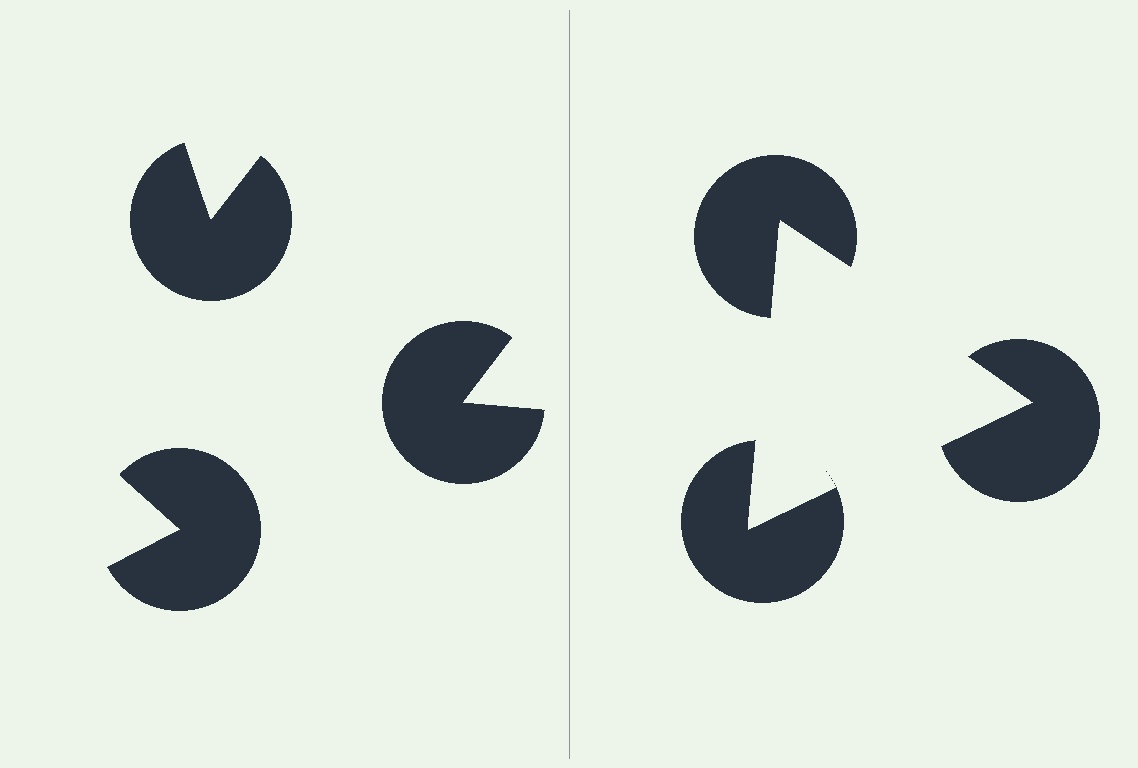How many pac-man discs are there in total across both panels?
6 — 3 on each side.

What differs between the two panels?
The pac-man discs are positioned identically on both sides; only the wedge orientations differ. On the right they align to a triangle; on the left they are misaligned.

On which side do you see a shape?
An illusory triangle appears on the right side. On the left side the wedge cuts are rotated, so no coherent shape forms.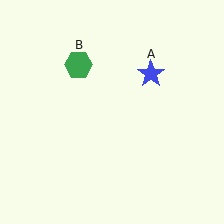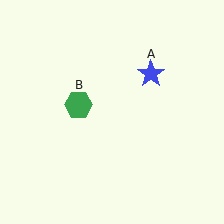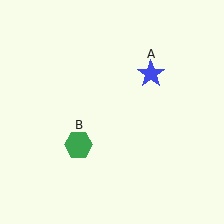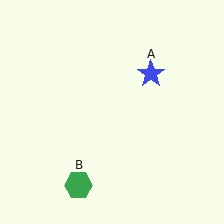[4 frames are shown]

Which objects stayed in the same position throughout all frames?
Blue star (object A) remained stationary.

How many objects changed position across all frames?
1 object changed position: green hexagon (object B).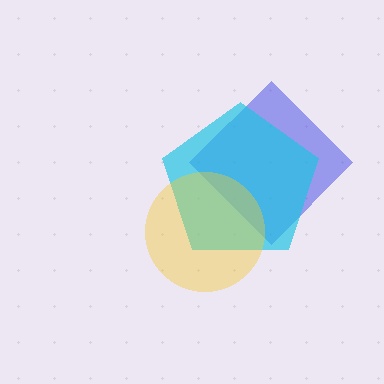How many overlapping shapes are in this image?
There are 3 overlapping shapes in the image.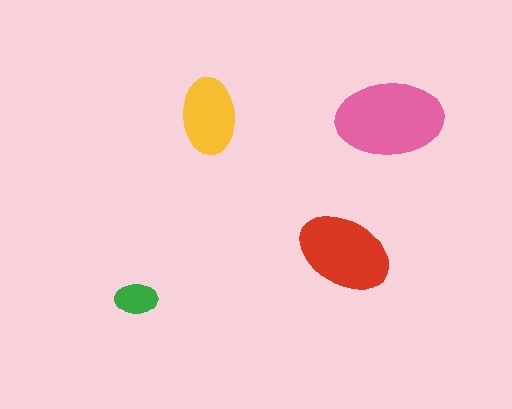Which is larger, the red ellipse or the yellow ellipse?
The red one.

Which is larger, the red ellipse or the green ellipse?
The red one.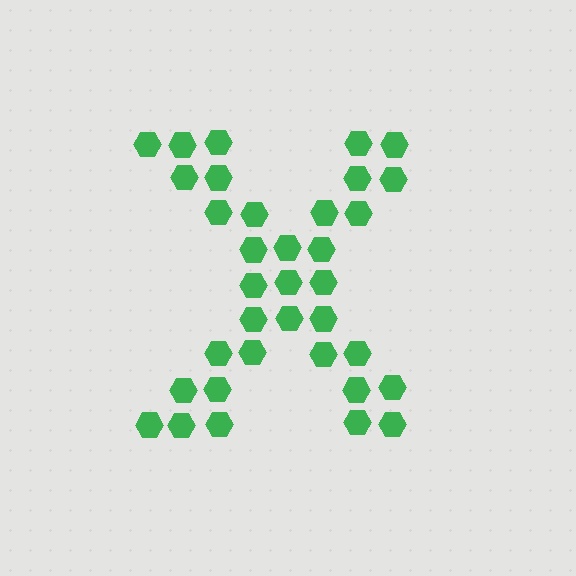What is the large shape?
The large shape is the letter X.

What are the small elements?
The small elements are hexagons.